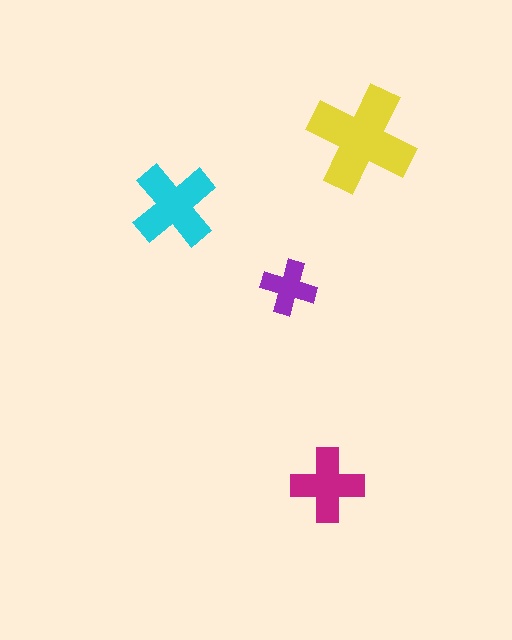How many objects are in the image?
There are 4 objects in the image.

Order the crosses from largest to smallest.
the yellow one, the cyan one, the magenta one, the purple one.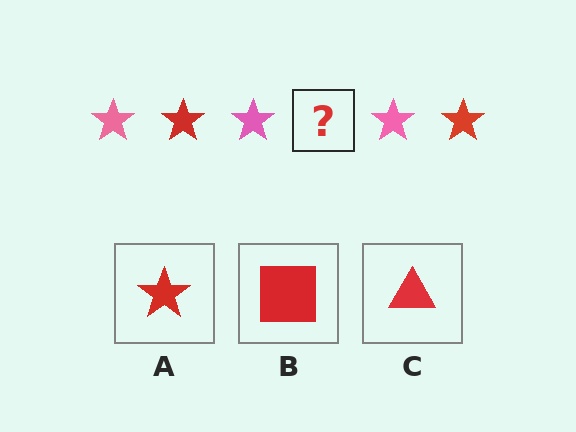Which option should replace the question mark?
Option A.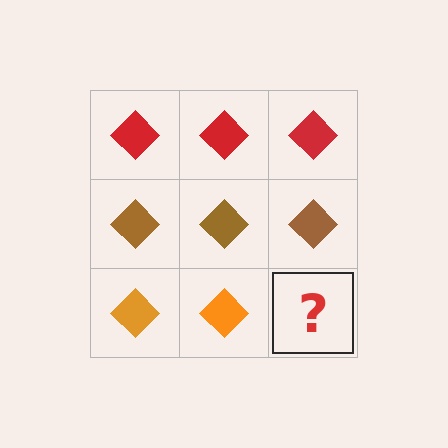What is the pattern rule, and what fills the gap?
The rule is that each row has a consistent color. The gap should be filled with an orange diamond.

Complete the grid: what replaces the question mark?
The question mark should be replaced with an orange diamond.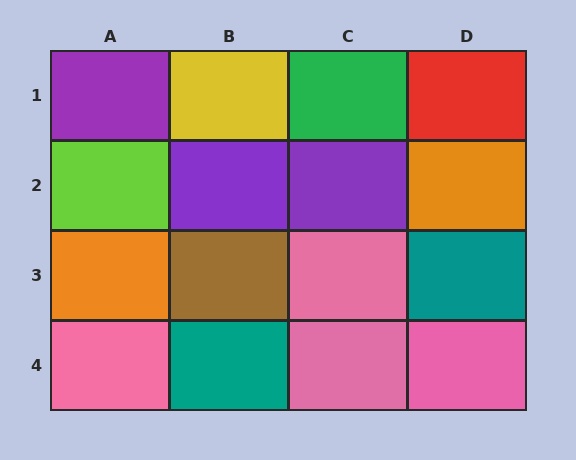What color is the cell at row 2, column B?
Purple.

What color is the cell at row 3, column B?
Brown.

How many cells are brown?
1 cell is brown.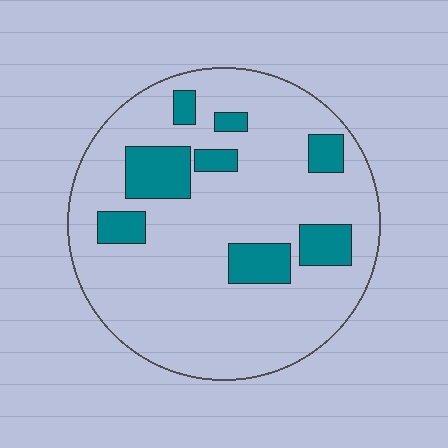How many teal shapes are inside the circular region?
8.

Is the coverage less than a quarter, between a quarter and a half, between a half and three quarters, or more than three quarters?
Less than a quarter.